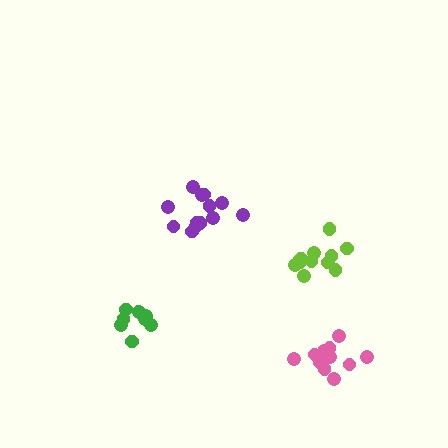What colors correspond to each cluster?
The clusters are colored: green, lime, purple, pink.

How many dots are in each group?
Group 1: 9 dots, Group 2: 12 dots, Group 3: 13 dots, Group 4: 11 dots (45 total).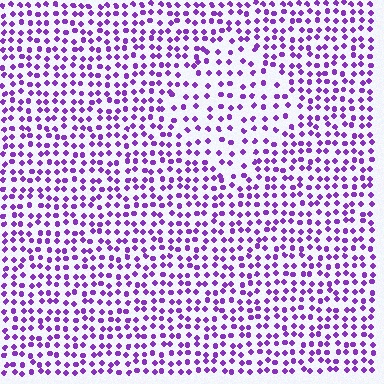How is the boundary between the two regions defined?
The boundary is defined by a change in element density (approximately 1.7x ratio). All elements are the same color, size, and shape.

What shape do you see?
I see a diamond.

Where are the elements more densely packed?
The elements are more densely packed outside the diamond boundary.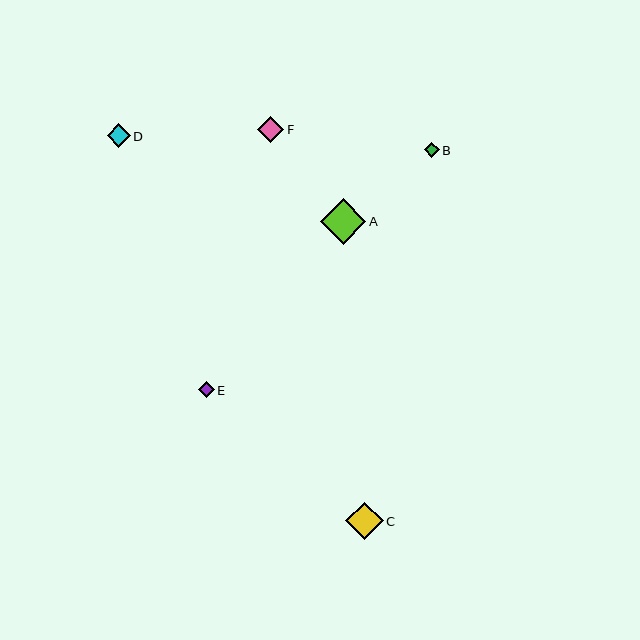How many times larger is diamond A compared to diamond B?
Diamond A is approximately 3.0 times the size of diamond B.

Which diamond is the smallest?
Diamond B is the smallest with a size of approximately 15 pixels.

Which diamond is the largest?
Diamond A is the largest with a size of approximately 46 pixels.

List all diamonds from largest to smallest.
From largest to smallest: A, C, F, D, E, B.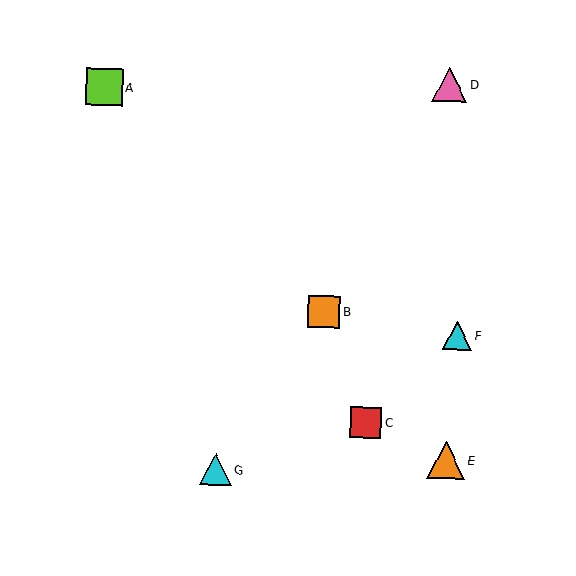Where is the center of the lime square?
The center of the lime square is at (104, 87).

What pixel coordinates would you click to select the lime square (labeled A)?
Click at (104, 87) to select the lime square A.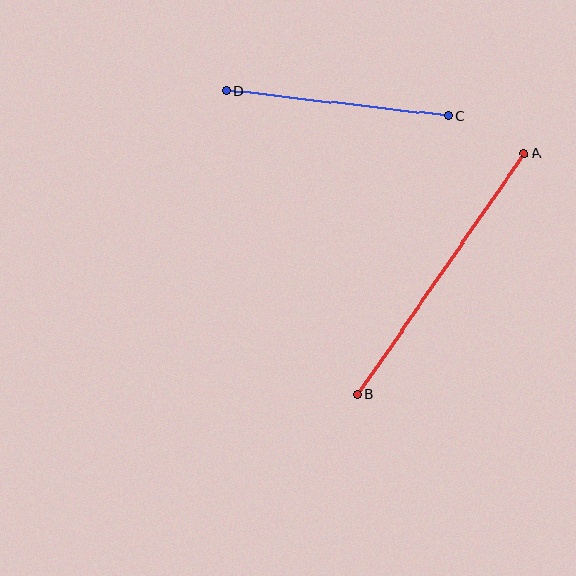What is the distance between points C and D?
The distance is approximately 224 pixels.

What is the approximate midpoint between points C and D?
The midpoint is at approximately (337, 103) pixels.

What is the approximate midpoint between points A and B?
The midpoint is at approximately (441, 274) pixels.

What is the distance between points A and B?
The distance is approximately 293 pixels.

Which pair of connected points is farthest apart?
Points A and B are farthest apart.